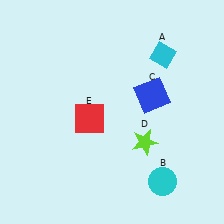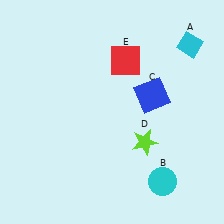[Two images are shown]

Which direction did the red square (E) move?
The red square (E) moved up.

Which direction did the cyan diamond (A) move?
The cyan diamond (A) moved right.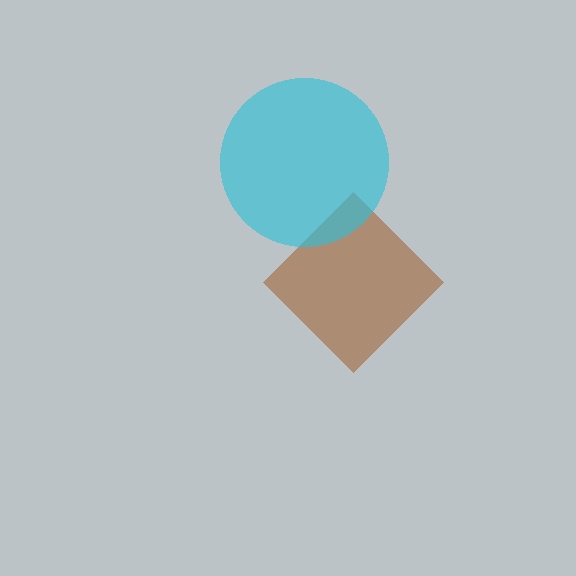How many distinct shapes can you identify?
There are 2 distinct shapes: a brown diamond, a cyan circle.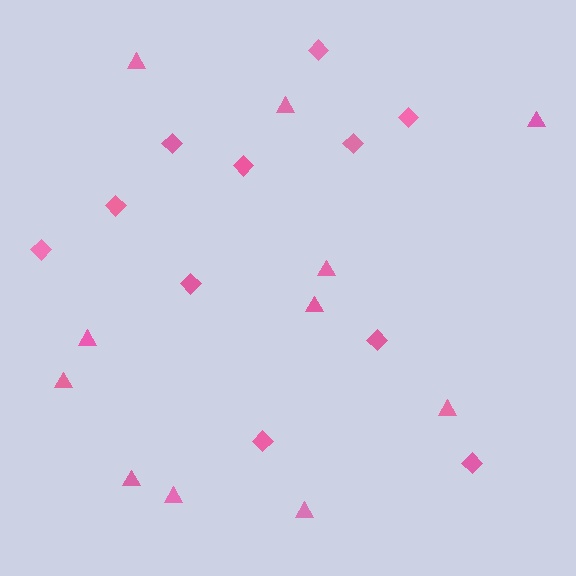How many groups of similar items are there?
There are 2 groups: one group of diamonds (11) and one group of triangles (11).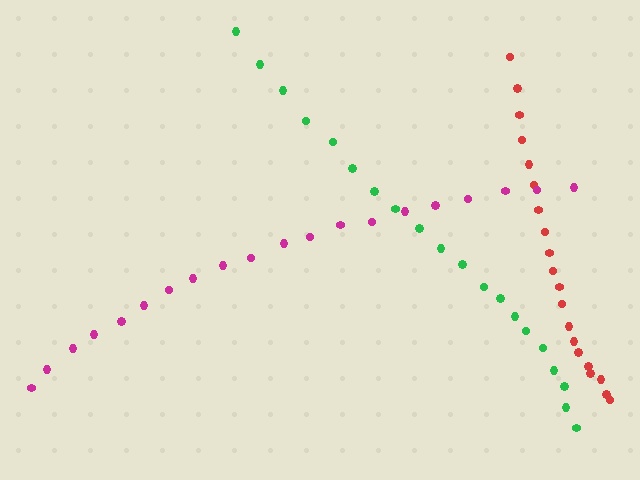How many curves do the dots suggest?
There are 3 distinct paths.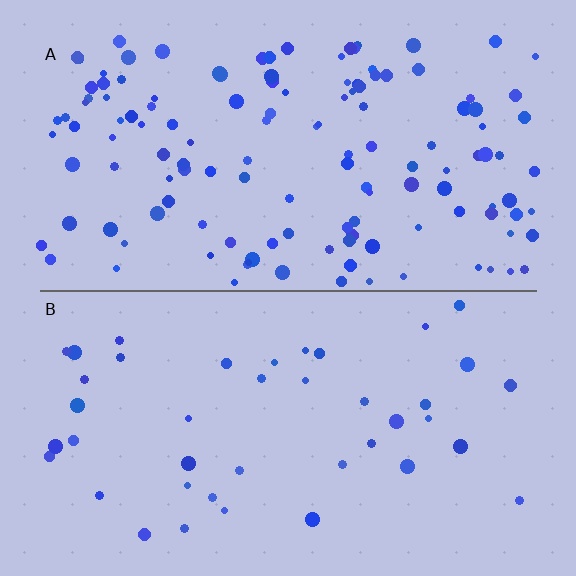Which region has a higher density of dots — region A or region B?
A (the top).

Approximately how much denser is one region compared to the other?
Approximately 3.2× — region A over region B.